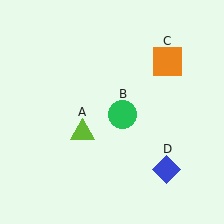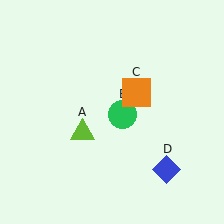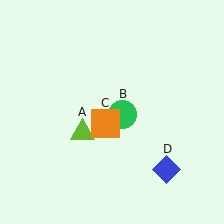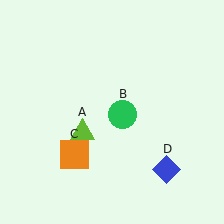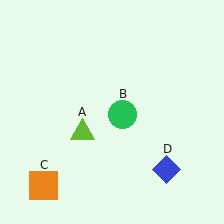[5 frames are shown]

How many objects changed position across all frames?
1 object changed position: orange square (object C).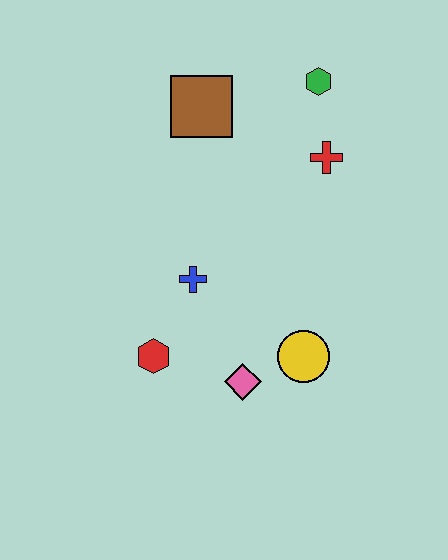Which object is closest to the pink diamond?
The yellow circle is closest to the pink diamond.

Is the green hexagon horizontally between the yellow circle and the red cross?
Yes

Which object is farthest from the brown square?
The pink diamond is farthest from the brown square.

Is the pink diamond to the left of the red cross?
Yes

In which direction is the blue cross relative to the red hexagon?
The blue cross is above the red hexagon.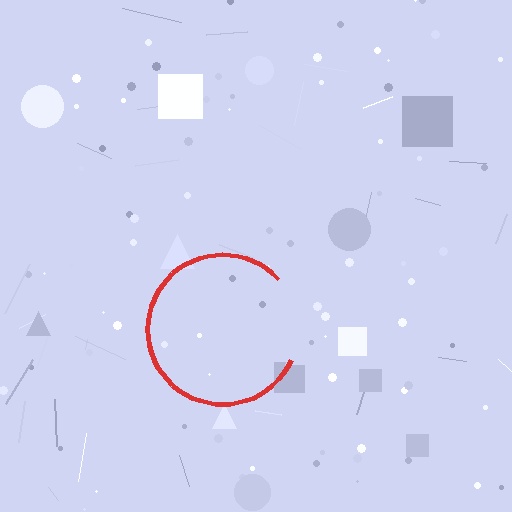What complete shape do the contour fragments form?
The contour fragments form a circle.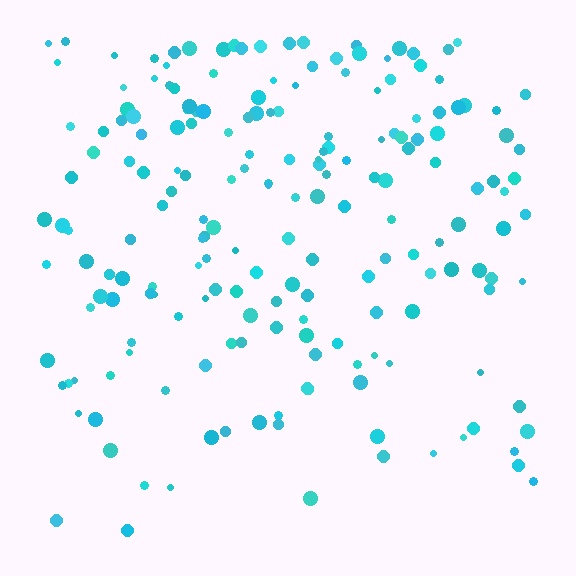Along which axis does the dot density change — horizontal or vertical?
Vertical.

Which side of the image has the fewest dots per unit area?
The bottom.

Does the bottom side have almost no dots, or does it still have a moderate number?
Still a moderate number, just noticeably fewer than the top.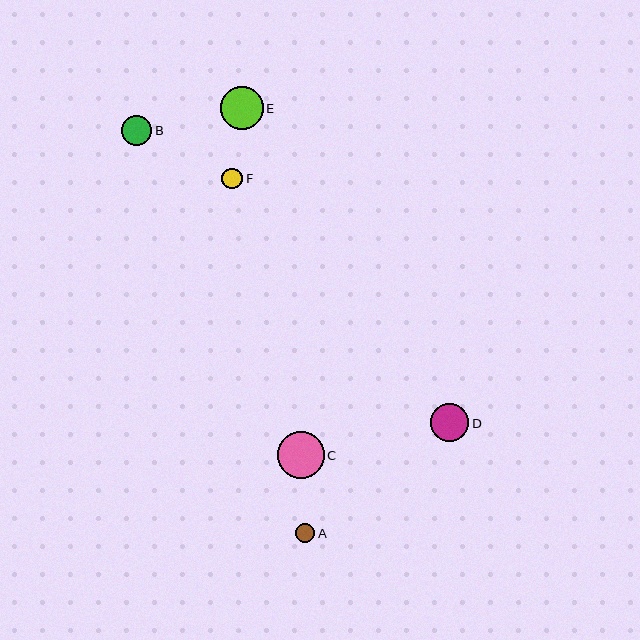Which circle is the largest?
Circle C is the largest with a size of approximately 47 pixels.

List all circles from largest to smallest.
From largest to smallest: C, E, D, B, F, A.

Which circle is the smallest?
Circle A is the smallest with a size of approximately 19 pixels.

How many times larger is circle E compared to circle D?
Circle E is approximately 1.1 times the size of circle D.